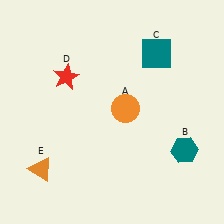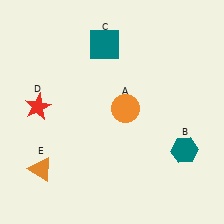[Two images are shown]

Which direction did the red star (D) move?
The red star (D) moved down.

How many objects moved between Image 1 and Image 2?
2 objects moved between the two images.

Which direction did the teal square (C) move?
The teal square (C) moved left.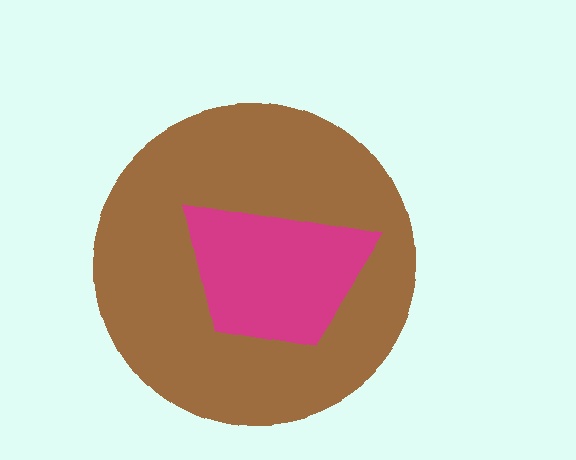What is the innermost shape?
The magenta trapezoid.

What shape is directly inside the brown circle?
The magenta trapezoid.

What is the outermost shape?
The brown circle.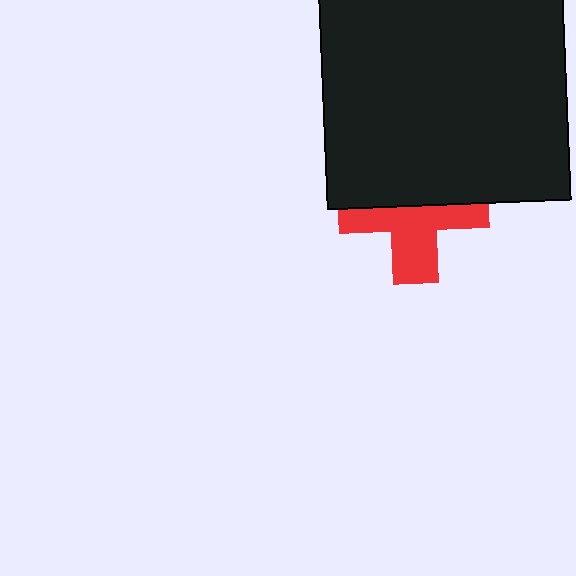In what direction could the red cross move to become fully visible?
The red cross could move down. That would shift it out from behind the black rectangle entirely.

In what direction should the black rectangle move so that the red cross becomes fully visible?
The black rectangle should move up. That is the shortest direction to clear the overlap and leave the red cross fully visible.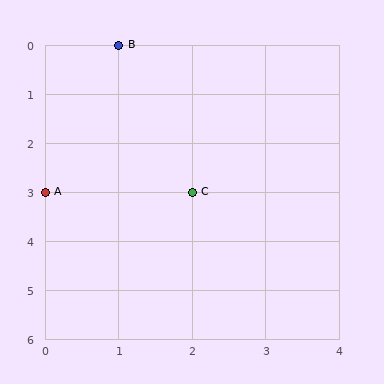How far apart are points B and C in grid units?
Points B and C are 1 column and 3 rows apart (about 3.2 grid units diagonally).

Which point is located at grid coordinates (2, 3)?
Point C is at (2, 3).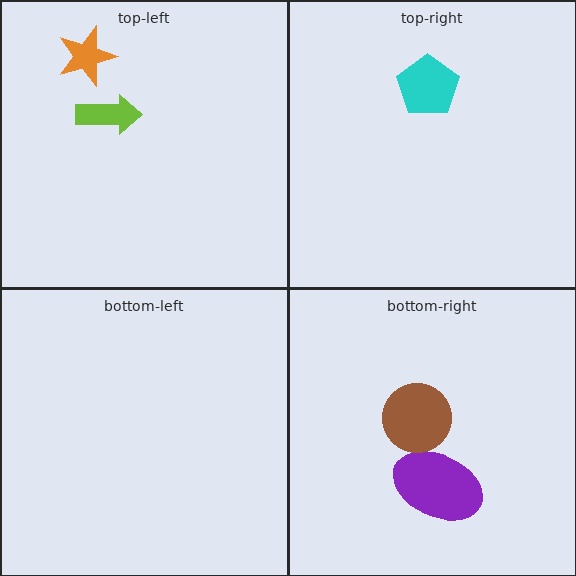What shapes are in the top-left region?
The orange star, the lime arrow.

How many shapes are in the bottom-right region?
2.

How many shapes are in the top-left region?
2.